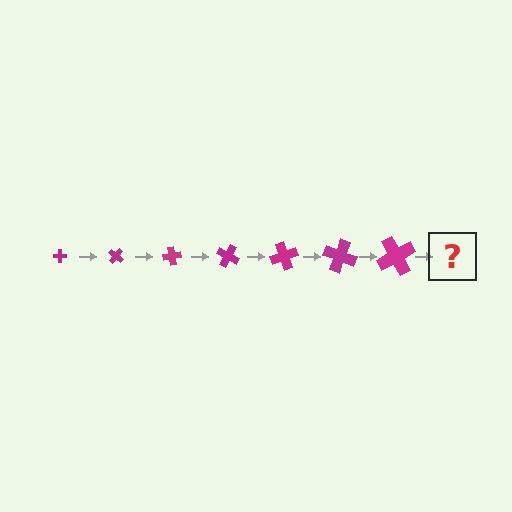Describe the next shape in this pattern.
It should be a cross, larger than the previous one and rotated 280 degrees from the start.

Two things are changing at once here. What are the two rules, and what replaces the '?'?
The two rules are that the cross grows larger each step and it rotates 40 degrees each step. The '?' should be a cross, larger than the previous one and rotated 280 degrees from the start.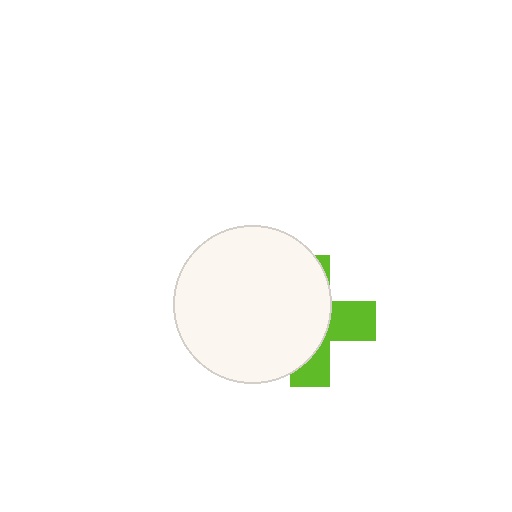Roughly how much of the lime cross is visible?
A small part of it is visible (roughly 36%).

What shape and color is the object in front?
The object in front is a white circle.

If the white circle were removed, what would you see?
You would see the complete lime cross.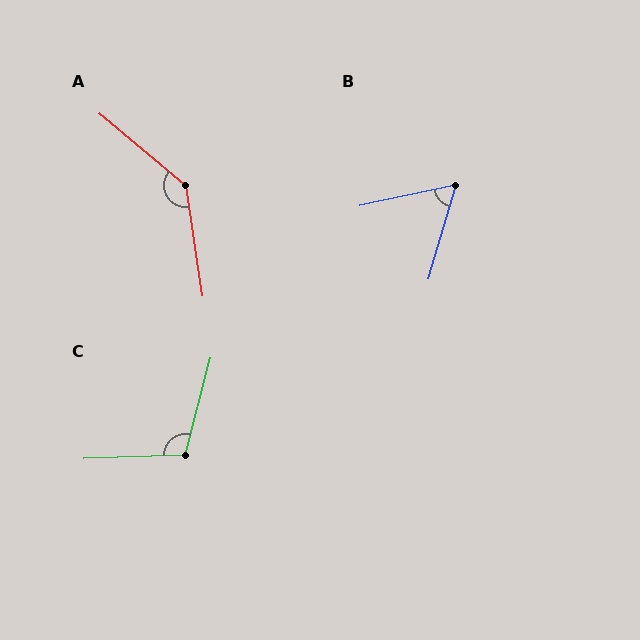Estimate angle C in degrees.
Approximately 107 degrees.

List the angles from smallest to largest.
B (62°), C (107°), A (138°).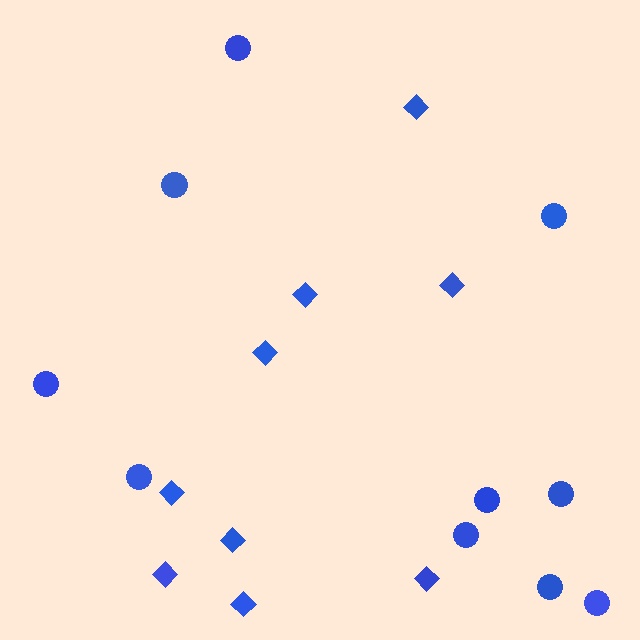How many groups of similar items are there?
There are 2 groups: one group of diamonds (9) and one group of circles (10).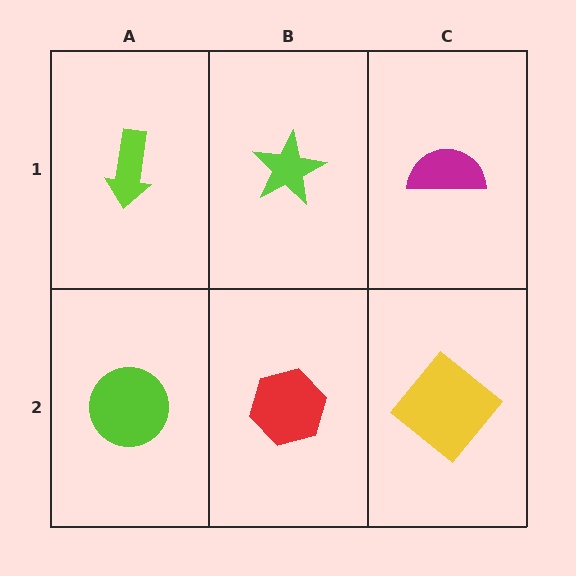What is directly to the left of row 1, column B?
A lime arrow.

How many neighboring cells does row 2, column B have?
3.